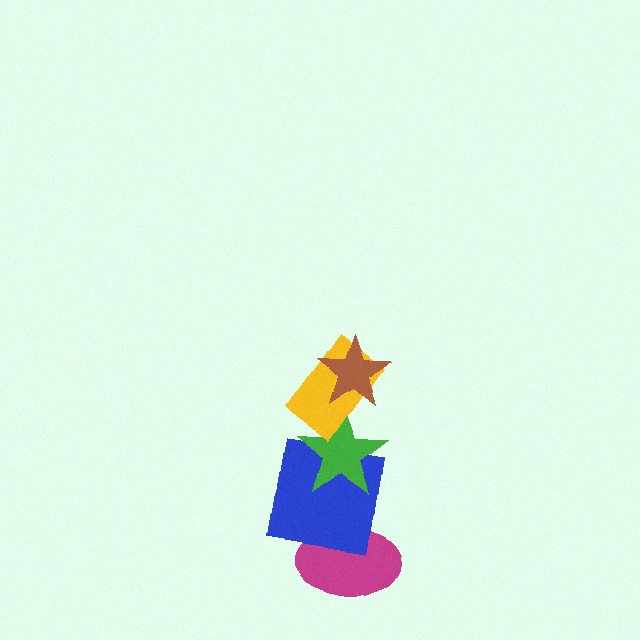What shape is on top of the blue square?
The green star is on top of the blue square.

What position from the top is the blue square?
The blue square is 4th from the top.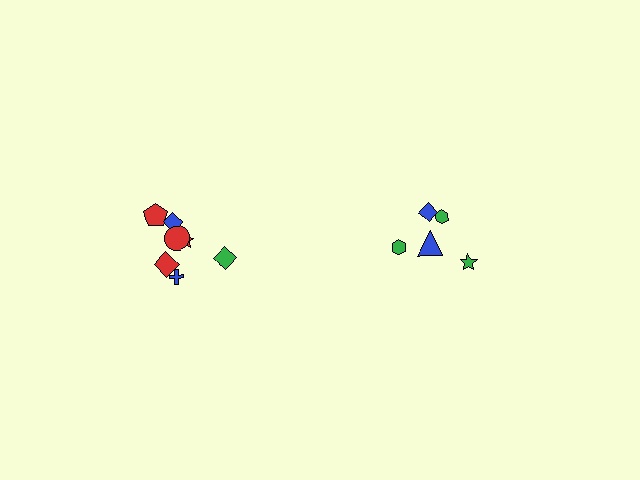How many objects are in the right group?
There are 5 objects.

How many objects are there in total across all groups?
There are 12 objects.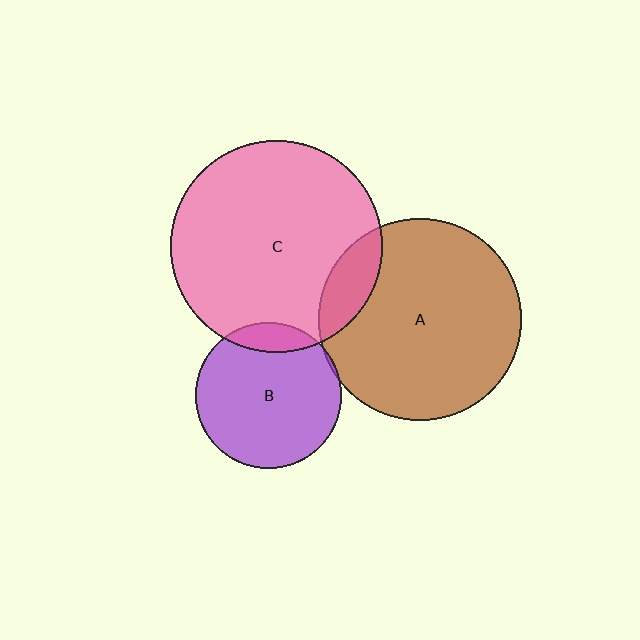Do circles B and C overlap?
Yes.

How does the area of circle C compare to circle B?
Approximately 2.1 times.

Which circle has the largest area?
Circle C (pink).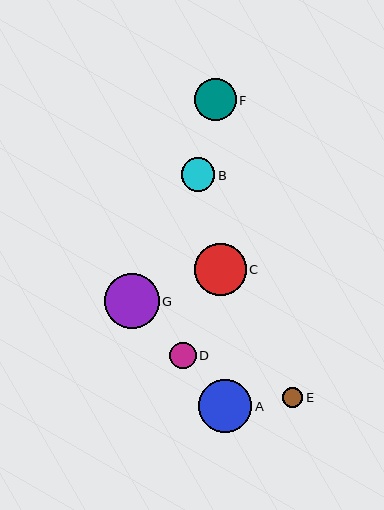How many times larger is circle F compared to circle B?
Circle F is approximately 1.3 times the size of circle B.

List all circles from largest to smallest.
From largest to smallest: G, A, C, F, B, D, E.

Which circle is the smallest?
Circle E is the smallest with a size of approximately 20 pixels.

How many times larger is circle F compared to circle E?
Circle F is approximately 2.1 times the size of circle E.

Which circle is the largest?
Circle G is the largest with a size of approximately 55 pixels.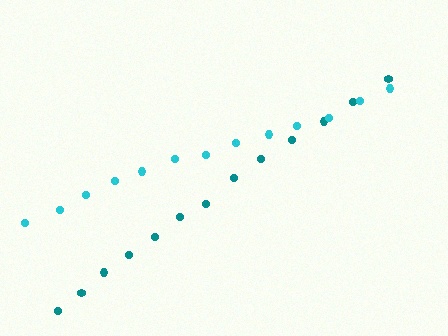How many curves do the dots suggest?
There are 2 distinct paths.